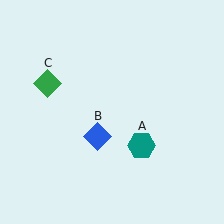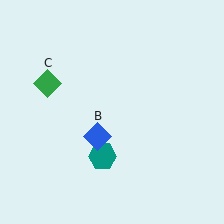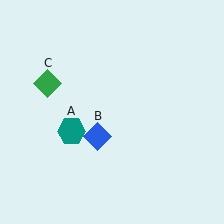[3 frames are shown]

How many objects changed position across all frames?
1 object changed position: teal hexagon (object A).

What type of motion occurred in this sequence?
The teal hexagon (object A) rotated clockwise around the center of the scene.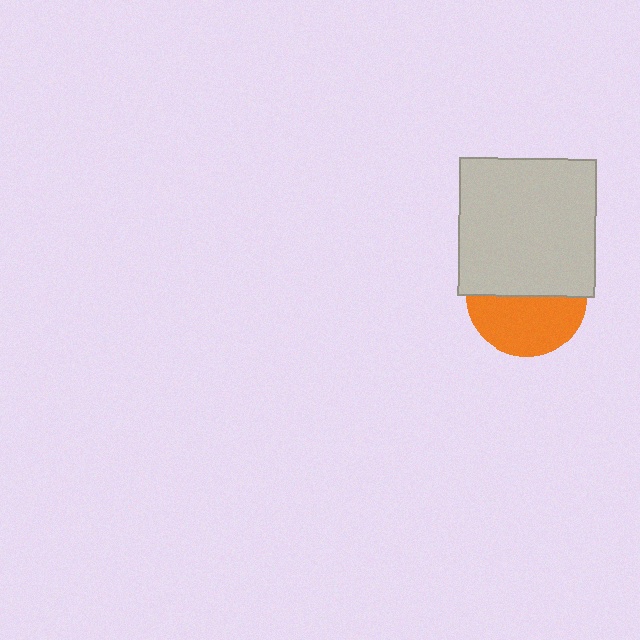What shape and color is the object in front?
The object in front is a light gray square.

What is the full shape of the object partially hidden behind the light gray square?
The partially hidden object is an orange circle.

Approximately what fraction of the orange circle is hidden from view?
Roughly 50% of the orange circle is hidden behind the light gray square.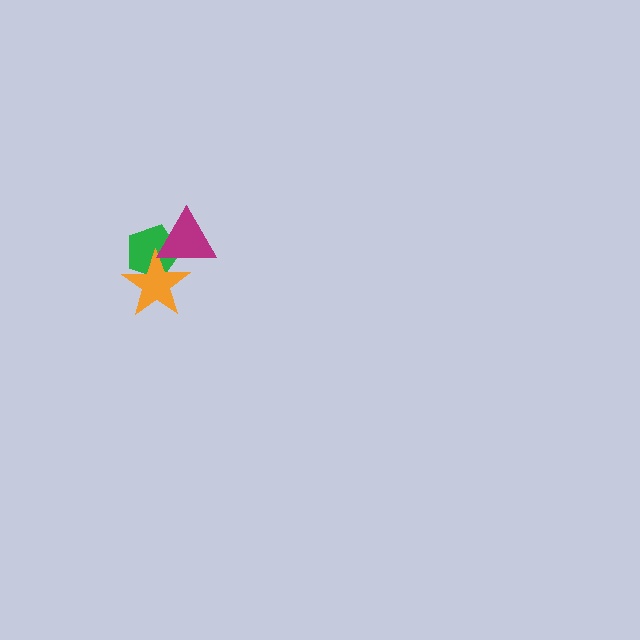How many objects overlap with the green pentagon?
2 objects overlap with the green pentagon.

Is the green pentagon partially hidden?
Yes, it is partially covered by another shape.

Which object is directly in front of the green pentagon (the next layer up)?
The orange star is directly in front of the green pentagon.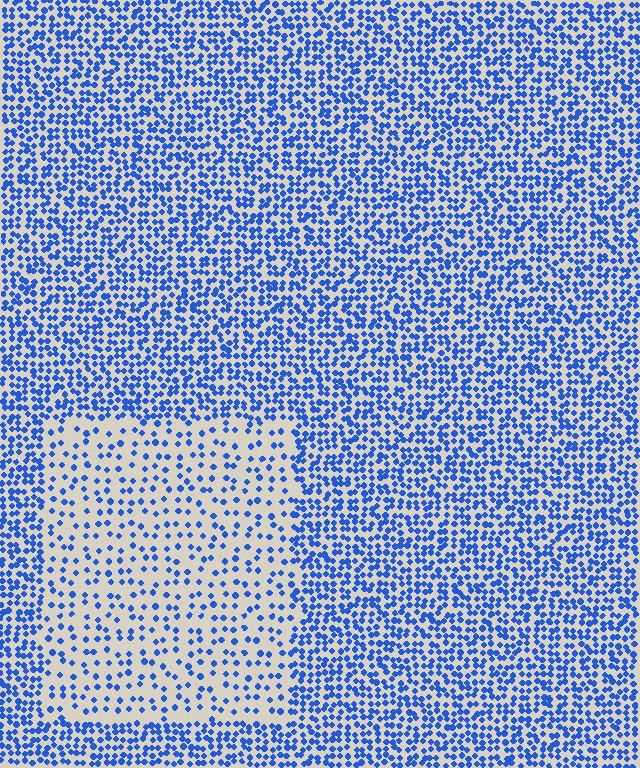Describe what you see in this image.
The image contains small blue elements arranged at two different densities. A rectangle-shaped region is visible where the elements are less densely packed than the surrounding area.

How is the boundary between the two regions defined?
The boundary is defined by a change in element density (approximately 2.4x ratio). All elements are the same color, size, and shape.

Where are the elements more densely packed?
The elements are more densely packed outside the rectangle boundary.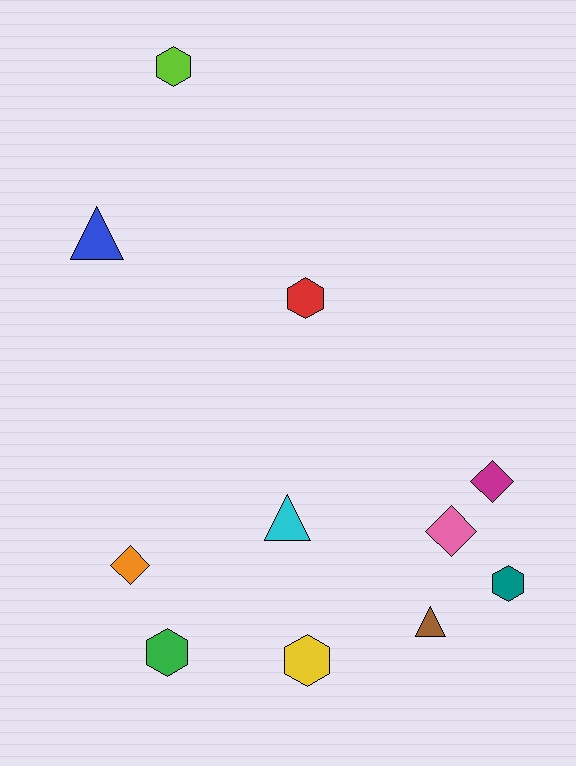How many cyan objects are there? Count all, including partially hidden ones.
There is 1 cyan object.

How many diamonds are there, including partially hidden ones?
There are 3 diamonds.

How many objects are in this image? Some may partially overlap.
There are 11 objects.